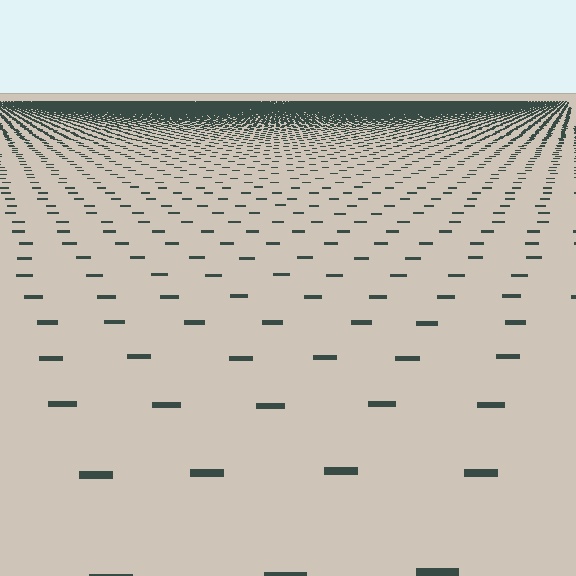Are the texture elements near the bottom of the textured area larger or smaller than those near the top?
Larger. Near the bottom, elements are closer to the viewer and appear at a bigger on-screen size.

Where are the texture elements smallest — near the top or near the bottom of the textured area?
Near the top.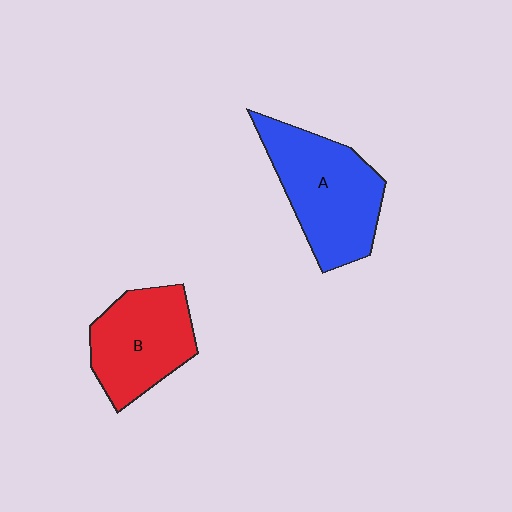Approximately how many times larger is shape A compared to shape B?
Approximately 1.2 times.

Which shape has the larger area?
Shape A (blue).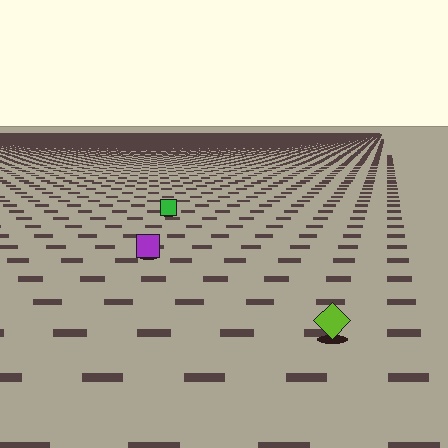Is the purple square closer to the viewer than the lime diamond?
No. The lime diamond is closer — you can tell from the texture gradient: the ground texture is coarser near it.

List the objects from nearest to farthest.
From nearest to farthest: the lime diamond, the purple square, the green square.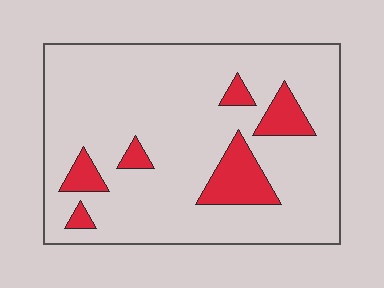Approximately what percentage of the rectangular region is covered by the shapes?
Approximately 15%.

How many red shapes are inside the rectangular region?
6.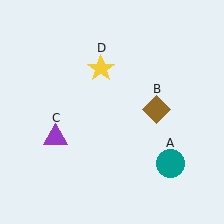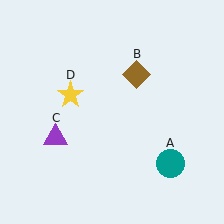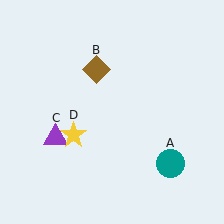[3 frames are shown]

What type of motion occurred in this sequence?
The brown diamond (object B), yellow star (object D) rotated counterclockwise around the center of the scene.